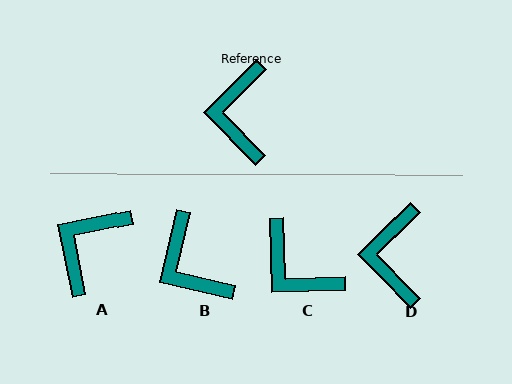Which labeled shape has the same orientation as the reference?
D.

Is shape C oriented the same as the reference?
No, it is off by about 47 degrees.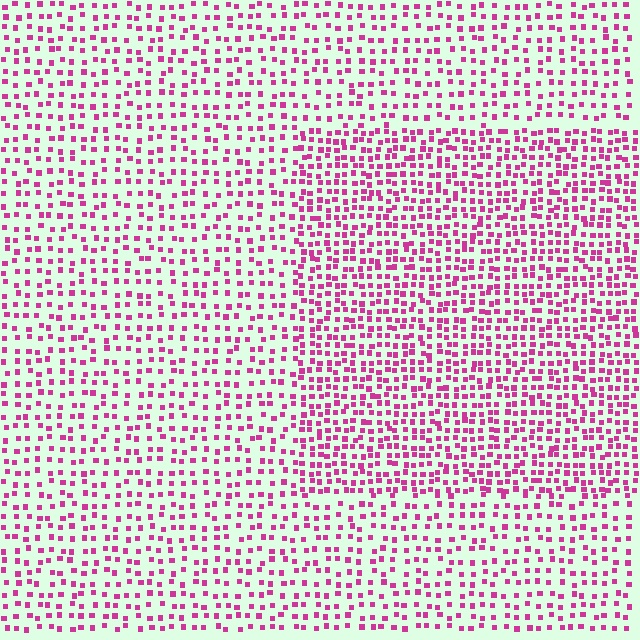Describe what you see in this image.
The image contains small magenta elements arranged at two different densities. A rectangle-shaped region is visible where the elements are more densely packed than the surrounding area.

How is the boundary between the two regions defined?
The boundary is defined by a change in element density (approximately 1.7x ratio). All elements are the same color, size, and shape.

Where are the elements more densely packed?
The elements are more densely packed inside the rectangle boundary.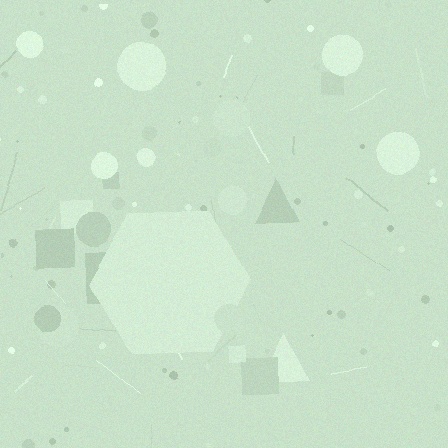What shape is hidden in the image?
A hexagon is hidden in the image.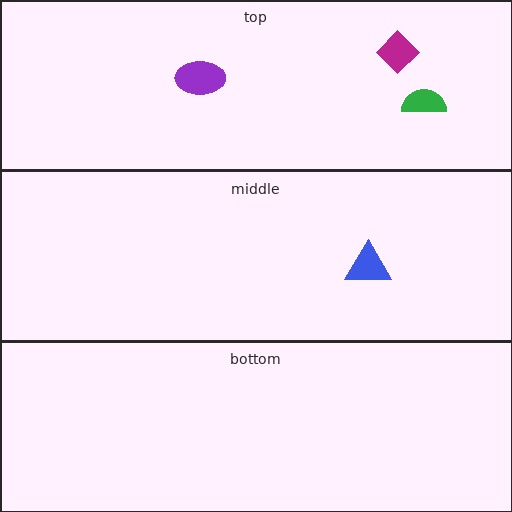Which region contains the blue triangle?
The middle region.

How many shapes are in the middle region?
1.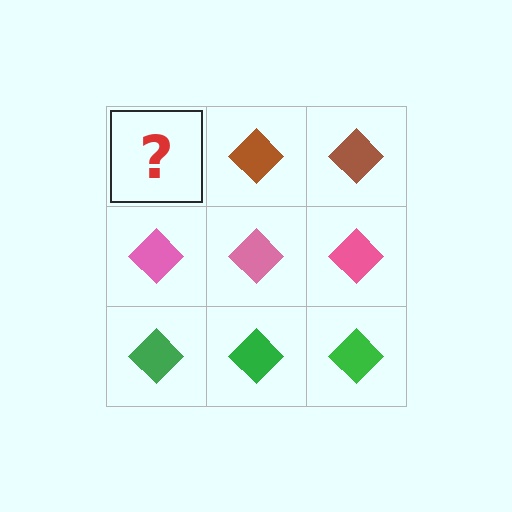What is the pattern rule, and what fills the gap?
The rule is that each row has a consistent color. The gap should be filled with a brown diamond.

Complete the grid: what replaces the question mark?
The question mark should be replaced with a brown diamond.